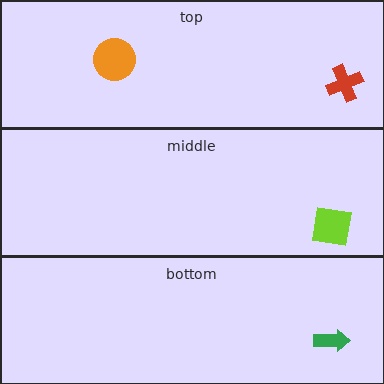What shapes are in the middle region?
The lime square.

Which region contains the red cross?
The top region.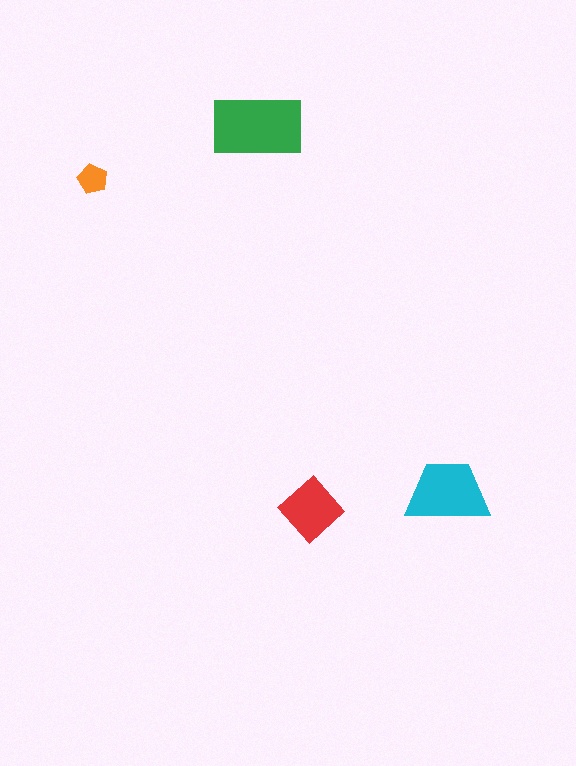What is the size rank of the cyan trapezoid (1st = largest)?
2nd.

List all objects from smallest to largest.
The orange pentagon, the red diamond, the cyan trapezoid, the green rectangle.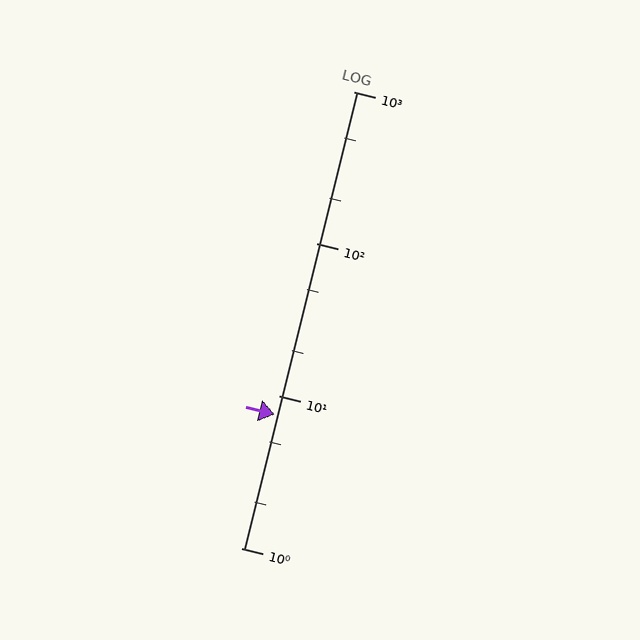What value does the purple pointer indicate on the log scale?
The pointer indicates approximately 7.6.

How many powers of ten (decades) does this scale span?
The scale spans 3 decades, from 1 to 1000.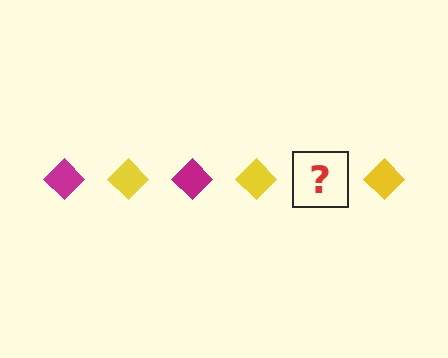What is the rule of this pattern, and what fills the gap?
The rule is that the pattern cycles through magenta, yellow diamonds. The gap should be filled with a magenta diamond.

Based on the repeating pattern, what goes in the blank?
The blank should be a magenta diamond.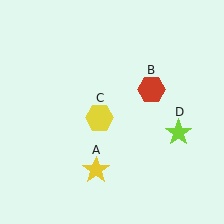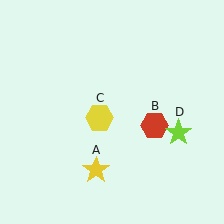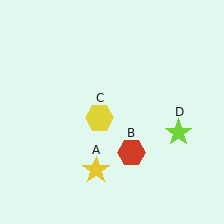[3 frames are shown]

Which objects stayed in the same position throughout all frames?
Yellow star (object A) and yellow hexagon (object C) and lime star (object D) remained stationary.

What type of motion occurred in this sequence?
The red hexagon (object B) rotated clockwise around the center of the scene.